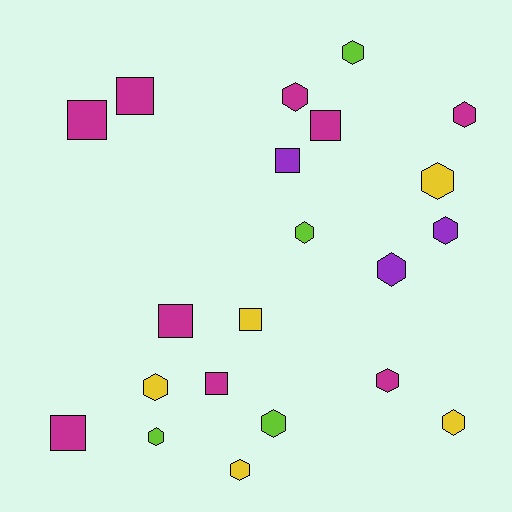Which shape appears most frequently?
Hexagon, with 13 objects.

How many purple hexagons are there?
There are 2 purple hexagons.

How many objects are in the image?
There are 21 objects.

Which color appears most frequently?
Magenta, with 9 objects.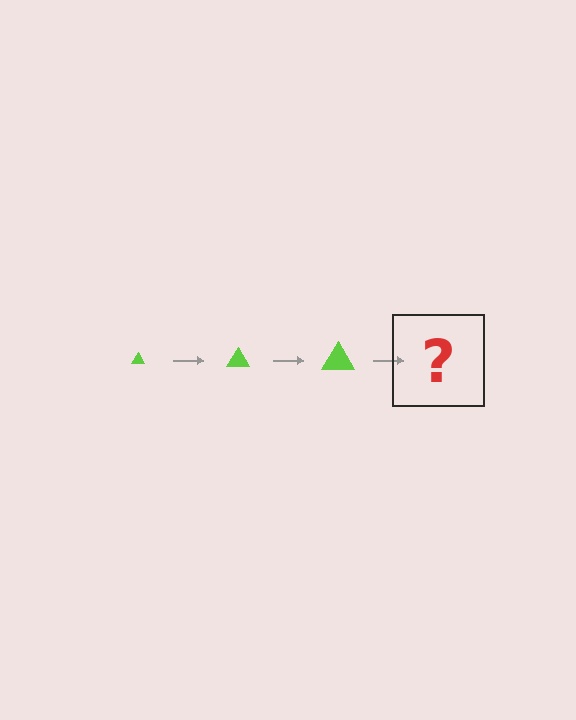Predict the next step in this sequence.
The next step is a lime triangle, larger than the previous one.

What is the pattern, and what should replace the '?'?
The pattern is that the triangle gets progressively larger each step. The '?' should be a lime triangle, larger than the previous one.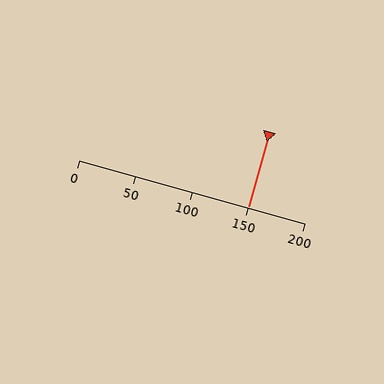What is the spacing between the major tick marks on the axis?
The major ticks are spaced 50 apart.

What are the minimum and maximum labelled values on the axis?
The axis runs from 0 to 200.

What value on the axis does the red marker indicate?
The marker indicates approximately 150.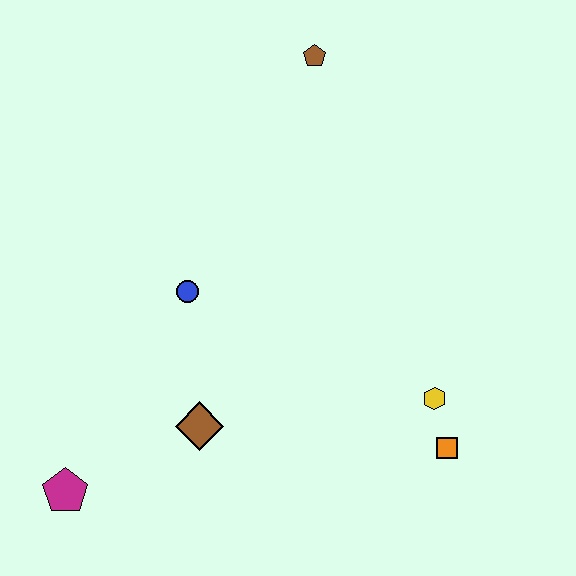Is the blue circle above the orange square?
Yes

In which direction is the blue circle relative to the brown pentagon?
The blue circle is below the brown pentagon.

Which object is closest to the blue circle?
The brown diamond is closest to the blue circle.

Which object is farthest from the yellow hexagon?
The magenta pentagon is farthest from the yellow hexagon.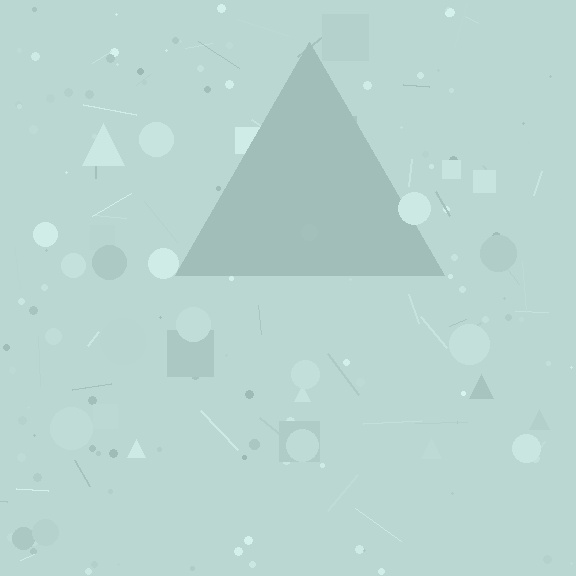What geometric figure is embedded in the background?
A triangle is embedded in the background.